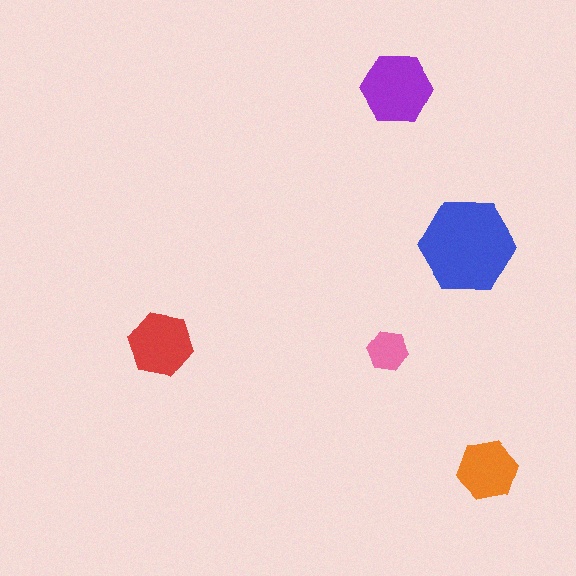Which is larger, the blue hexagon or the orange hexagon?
The blue one.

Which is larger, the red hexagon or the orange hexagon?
The red one.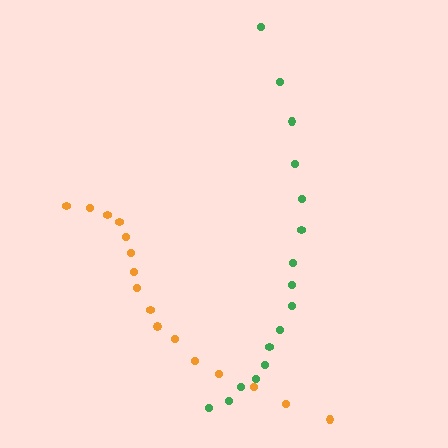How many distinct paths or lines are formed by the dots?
There are 2 distinct paths.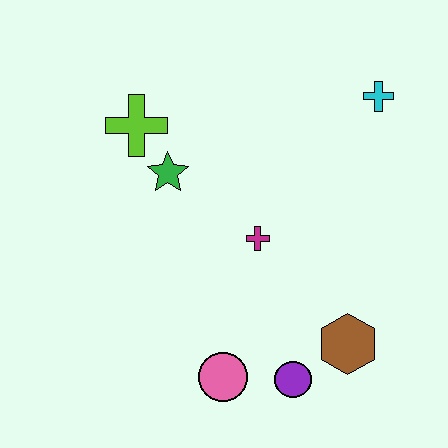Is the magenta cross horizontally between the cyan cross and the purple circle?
No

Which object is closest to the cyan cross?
The magenta cross is closest to the cyan cross.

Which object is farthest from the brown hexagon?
The lime cross is farthest from the brown hexagon.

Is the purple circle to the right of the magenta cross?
Yes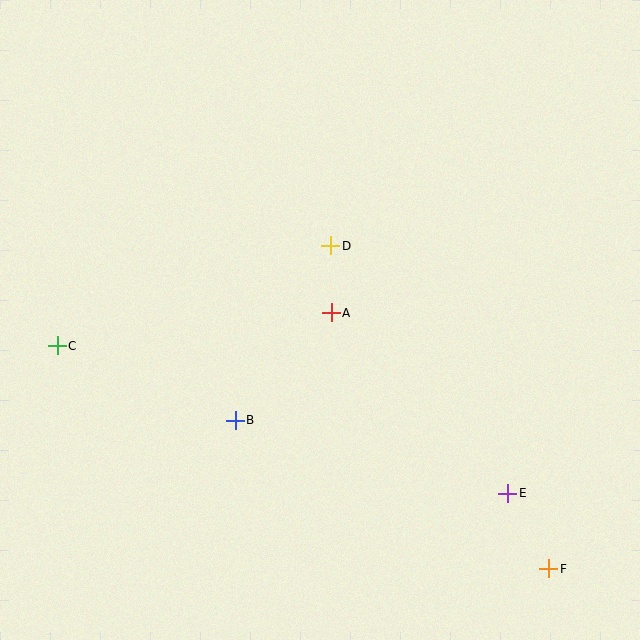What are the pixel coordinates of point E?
Point E is at (508, 493).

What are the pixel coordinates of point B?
Point B is at (235, 420).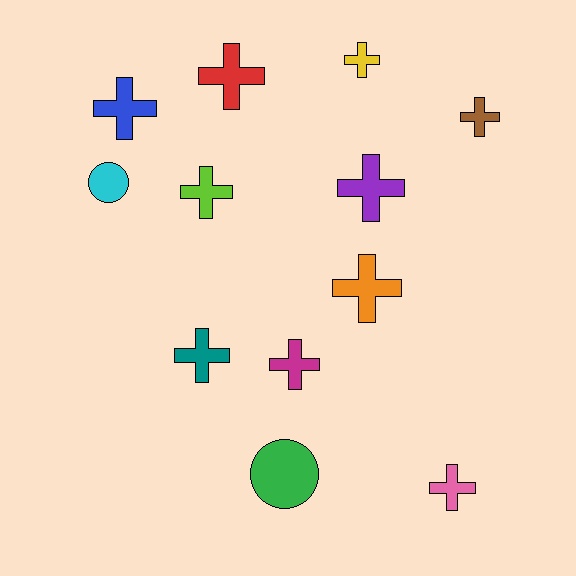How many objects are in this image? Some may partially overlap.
There are 12 objects.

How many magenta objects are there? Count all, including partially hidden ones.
There is 1 magenta object.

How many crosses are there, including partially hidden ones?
There are 10 crosses.